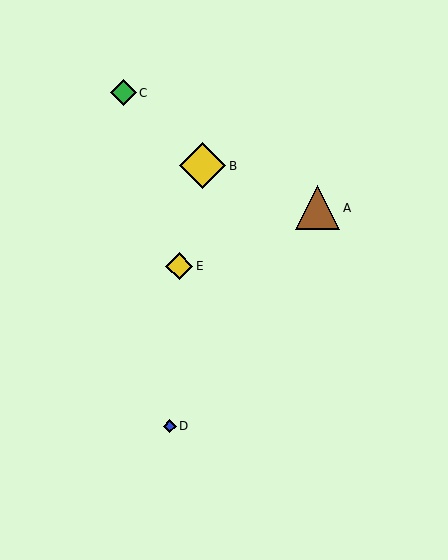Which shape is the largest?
The yellow diamond (labeled B) is the largest.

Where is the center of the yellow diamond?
The center of the yellow diamond is at (179, 266).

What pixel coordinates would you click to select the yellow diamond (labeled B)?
Click at (203, 166) to select the yellow diamond B.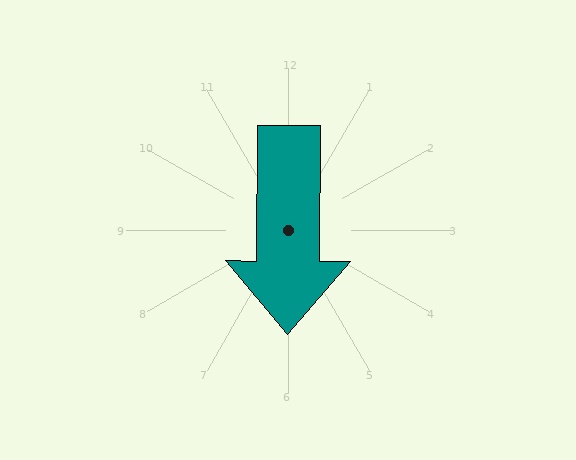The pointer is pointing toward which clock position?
Roughly 6 o'clock.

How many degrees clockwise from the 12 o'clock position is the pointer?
Approximately 180 degrees.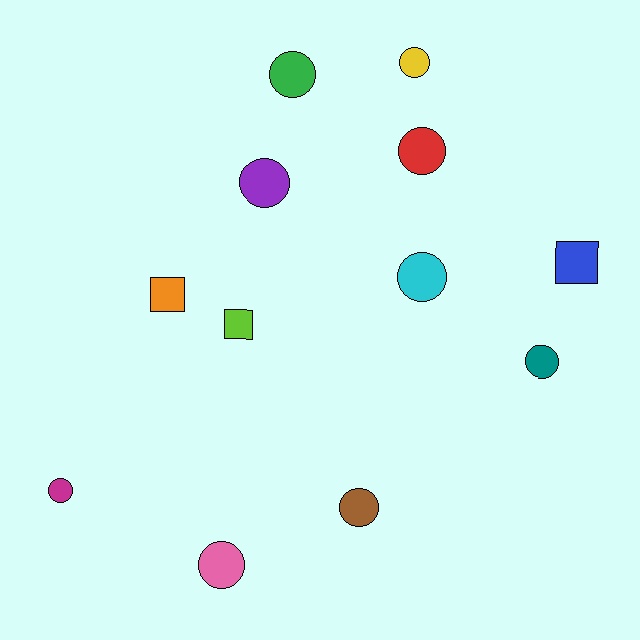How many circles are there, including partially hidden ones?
There are 9 circles.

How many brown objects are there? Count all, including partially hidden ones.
There is 1 brown object.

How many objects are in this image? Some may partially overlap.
There are 12 objects.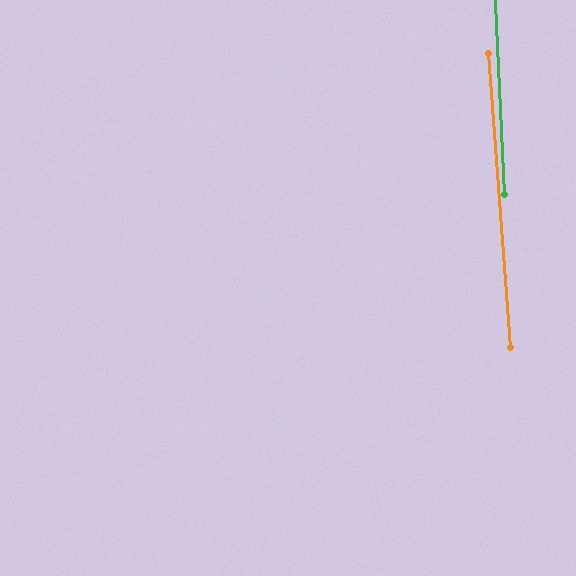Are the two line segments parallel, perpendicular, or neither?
Parallel — their directions differ by only 1.4°.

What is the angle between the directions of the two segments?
Approximately 1 degree.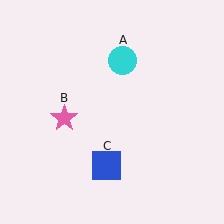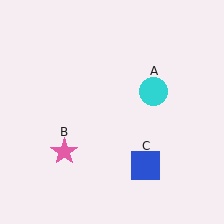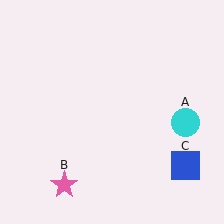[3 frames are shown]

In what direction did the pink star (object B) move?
The pink star (object B) moved down.